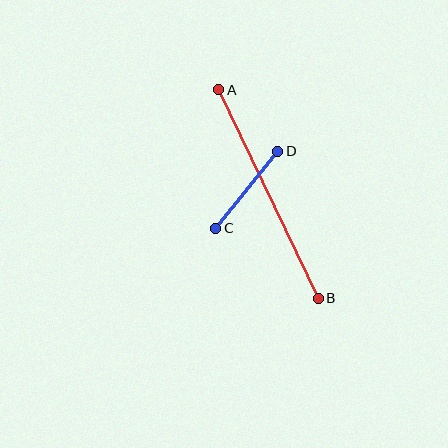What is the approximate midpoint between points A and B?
The midpoint is at approximately (268, 194) pixels.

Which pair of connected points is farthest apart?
Points A and B are farthest apart.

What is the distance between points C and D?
The distance is approximately 99 pixels.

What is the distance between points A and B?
The distance is approximately 231 pixels.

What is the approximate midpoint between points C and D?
The midpoint is at approximately (247, 190) pixels.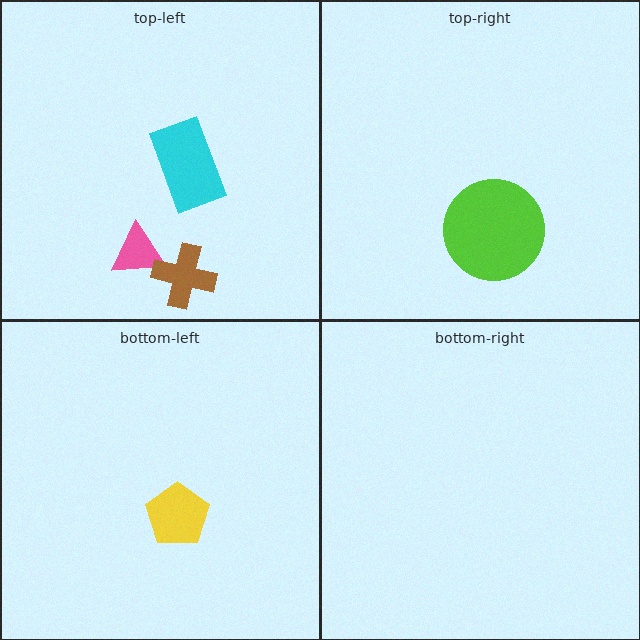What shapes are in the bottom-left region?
The yellow pentagon.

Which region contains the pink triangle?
The top-left region.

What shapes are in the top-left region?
The cyan rectangle, the pink triangle, the brown cross.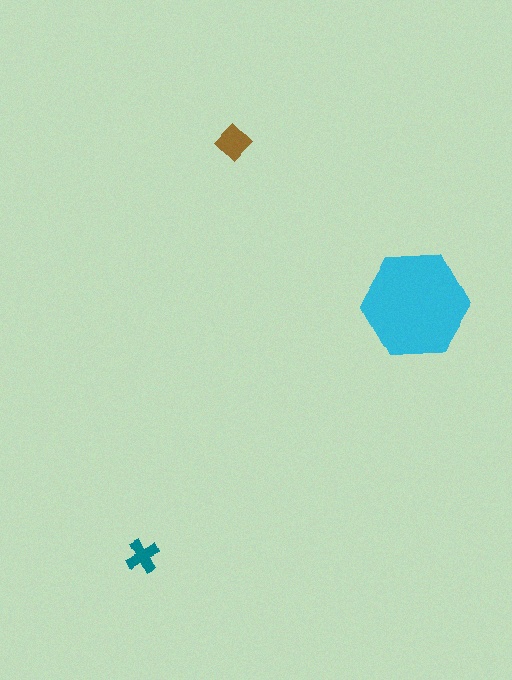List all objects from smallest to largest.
The teal cross, the brown diamond, the cyan hexagon.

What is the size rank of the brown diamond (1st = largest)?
2nd.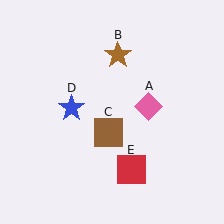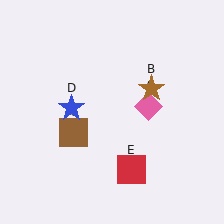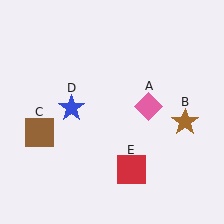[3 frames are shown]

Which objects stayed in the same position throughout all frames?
Pink diamond (object A) and blue star (object D) and red square (object E) remained stationary.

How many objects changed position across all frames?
2 objects changed position: brown star (object B), brown square (object C).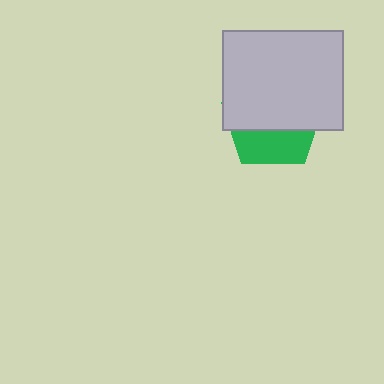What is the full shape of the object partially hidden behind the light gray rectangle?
The partially hidden object is a green pentagon.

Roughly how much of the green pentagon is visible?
A small part of it is visible (roughly 34%).